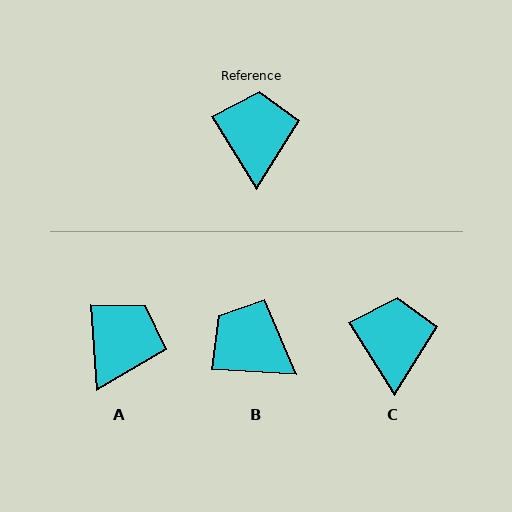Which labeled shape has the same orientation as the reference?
C.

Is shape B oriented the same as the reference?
No, it is off by about 55 degrees.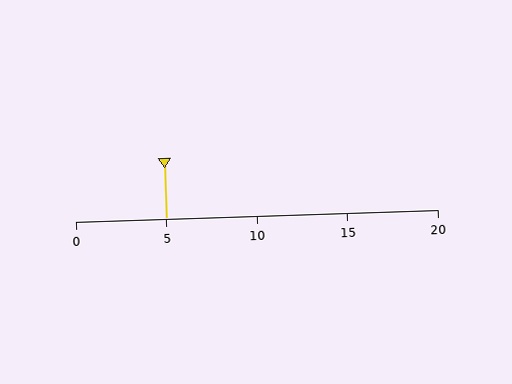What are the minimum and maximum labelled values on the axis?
The axis runs from 0 to 20.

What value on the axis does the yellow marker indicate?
The marker indicates approximately 5.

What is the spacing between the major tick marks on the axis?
The major ticks are spaced 5 apart.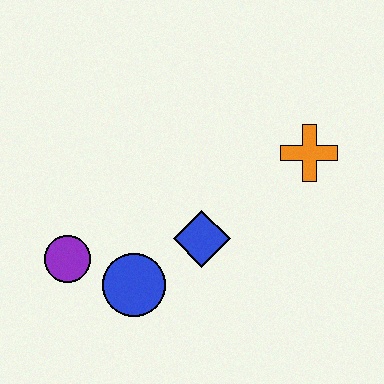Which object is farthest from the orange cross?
The purple circle is farthest from the orange cross.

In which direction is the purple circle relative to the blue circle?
The purple circle is to the left of the blue circle.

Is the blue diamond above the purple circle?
Yes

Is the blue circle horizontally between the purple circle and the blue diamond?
Yes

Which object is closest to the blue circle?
The purple circle is closest to the blue circle.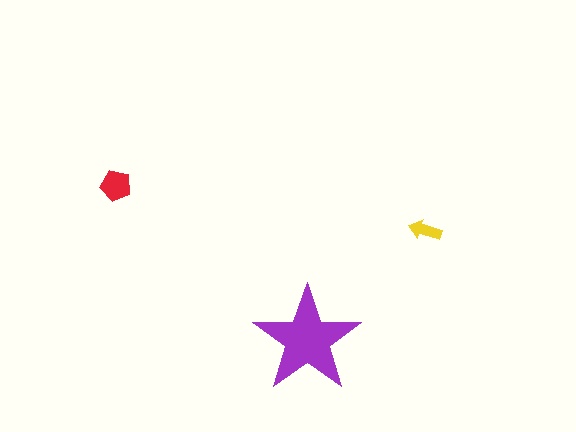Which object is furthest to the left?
The red pentagon is leftmost.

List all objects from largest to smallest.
The purple star, the red pentagon, the yellow arrow.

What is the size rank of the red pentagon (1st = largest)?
2nd.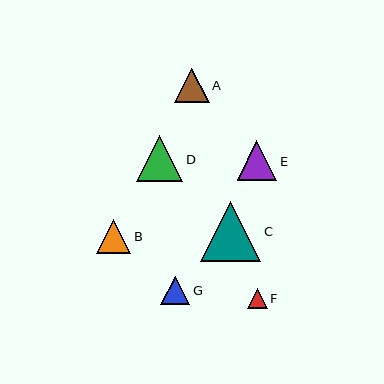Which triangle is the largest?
Triangle C is the largest with a size of approximately 60 pixels.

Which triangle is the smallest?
Triangle F is the smallest with a size of approximately 20 pixels.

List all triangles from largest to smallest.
From largest to smallest: C, D, E, A, B, G, F.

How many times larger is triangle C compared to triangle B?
Triangle C is approximately 1.8 times the size of triangle B.